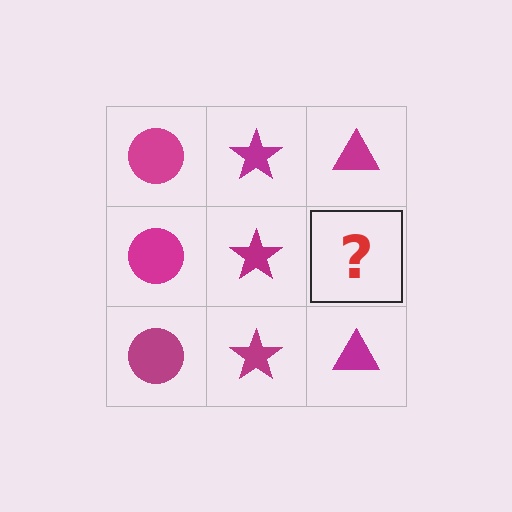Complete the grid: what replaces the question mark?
The question mark should be replaced with a magenta triangle.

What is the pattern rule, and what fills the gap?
The rule is that each column has a consistent shape. The gap should be filled with a magenta triangle.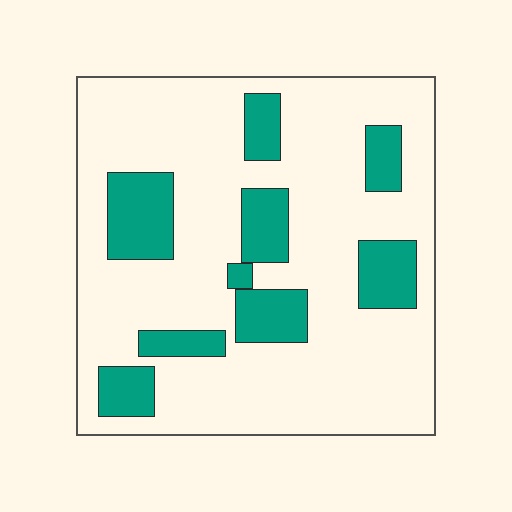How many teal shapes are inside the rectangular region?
9.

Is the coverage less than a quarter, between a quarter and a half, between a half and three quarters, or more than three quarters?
Less than a quarter.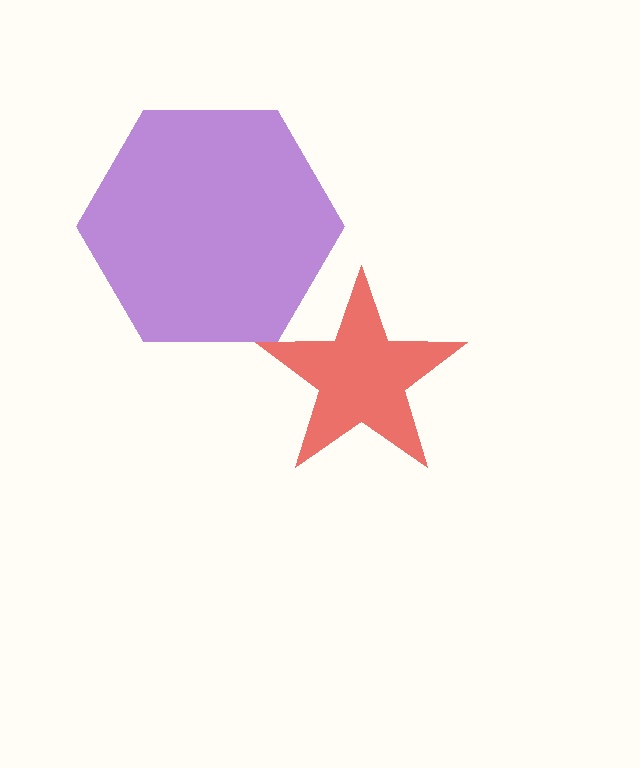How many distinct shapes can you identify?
There are 2 distinct shapes: a purple hexagon, a red star.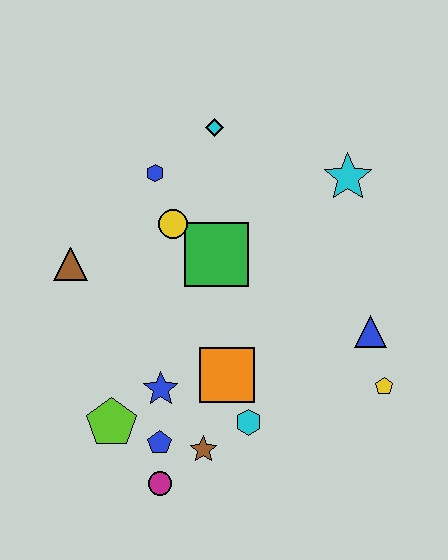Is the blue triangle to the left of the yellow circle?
No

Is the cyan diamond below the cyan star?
No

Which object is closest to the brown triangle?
The yellow circle is closest to the brown triangle.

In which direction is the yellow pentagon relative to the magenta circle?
The yellow pentagon is to the right of the magenta circle.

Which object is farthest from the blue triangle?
The brown triangle is farthest from the blue triangle.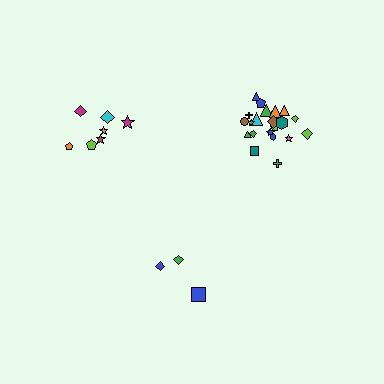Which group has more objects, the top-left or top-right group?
The top-right group.